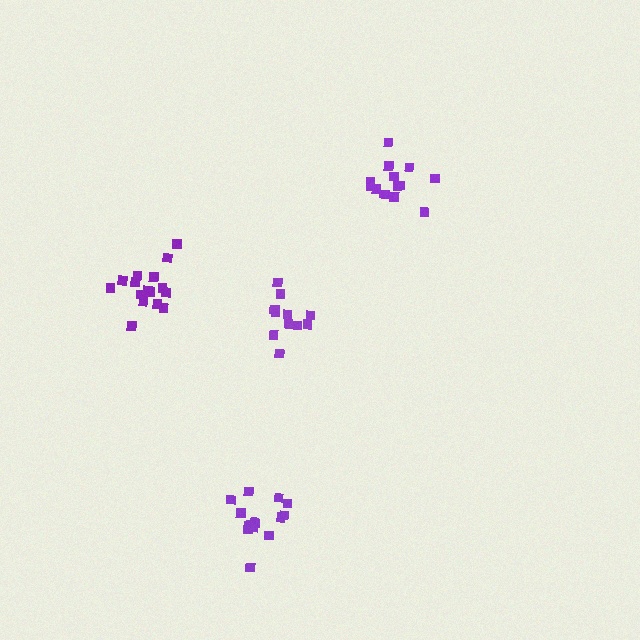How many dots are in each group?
Group 1: 11 dots, Group 2: 13 dots, Group 3: 16 dots, Group 4: 15 dots (55 total).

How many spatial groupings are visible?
There are 4 spatial groupings.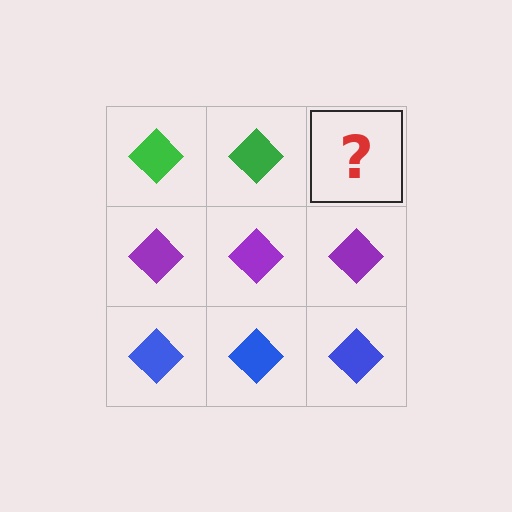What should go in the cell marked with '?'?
The missing cell should contain a green diamond.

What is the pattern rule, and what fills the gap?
The rule is that each row has a consistent color. The gap should be filled with a green diamond.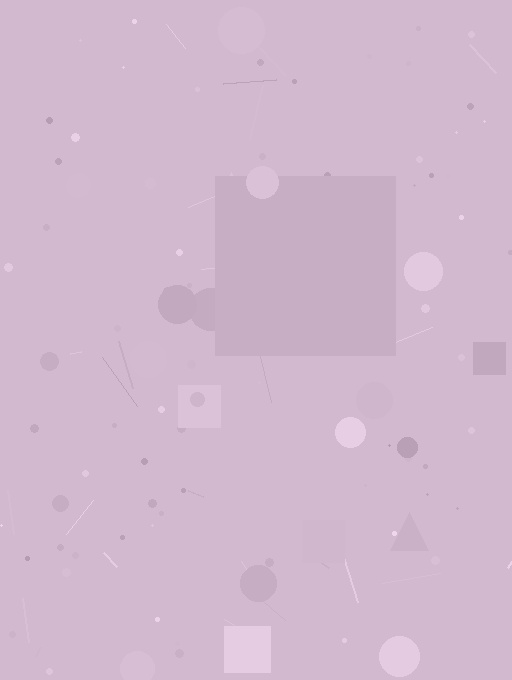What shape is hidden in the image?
A square is hidden in the image.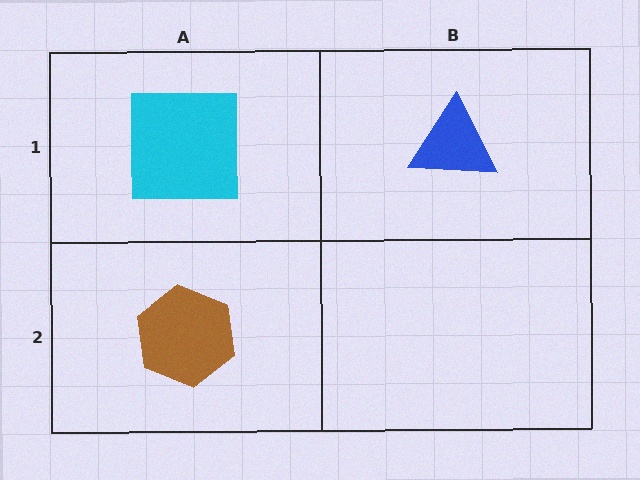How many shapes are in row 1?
2 shapes.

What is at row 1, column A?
A cyan square.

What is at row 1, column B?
A blue triangle.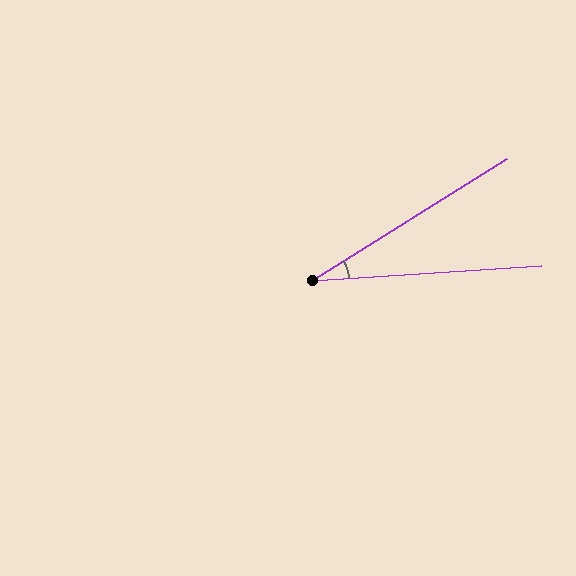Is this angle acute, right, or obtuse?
It is acute.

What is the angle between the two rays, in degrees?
Approximately 28 degrees.